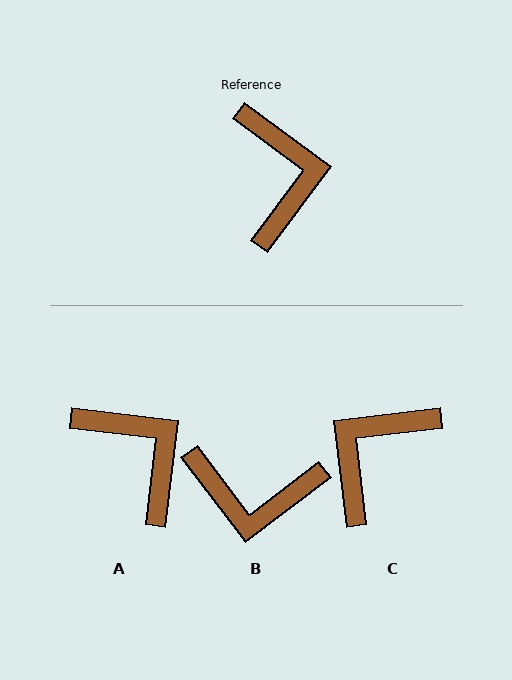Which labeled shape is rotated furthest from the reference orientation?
C, about 133 degrees away.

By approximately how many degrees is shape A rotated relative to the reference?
Approximately 29 degrees counter-clockwise.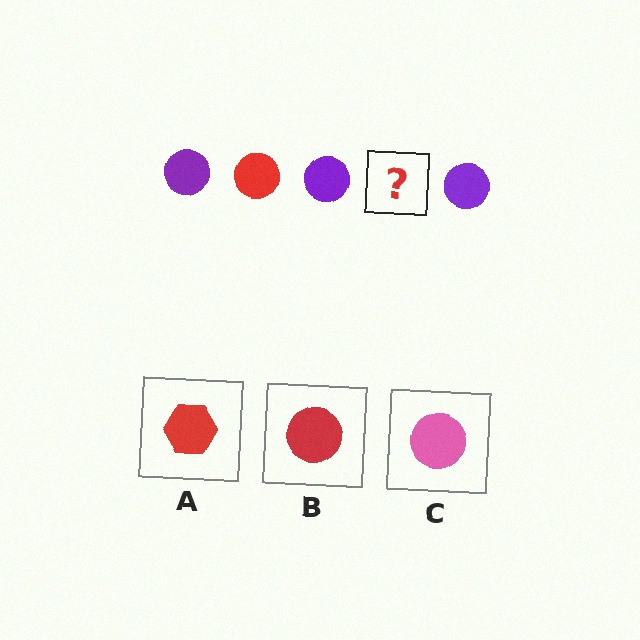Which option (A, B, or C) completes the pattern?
B.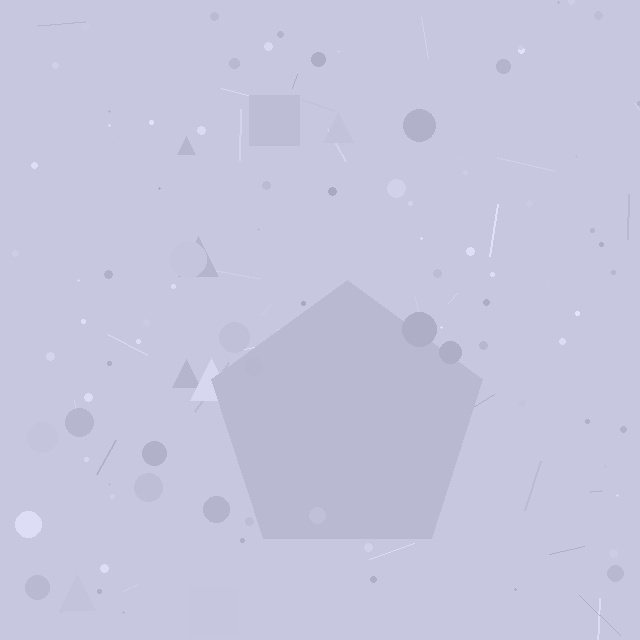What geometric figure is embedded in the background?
A pentagon is embedded in the background.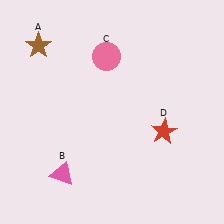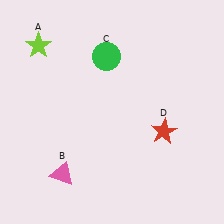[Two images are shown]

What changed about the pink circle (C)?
In Image 1, C is pink. In Image 2, it changed to green.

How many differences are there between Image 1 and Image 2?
There are 2 differences between the two images.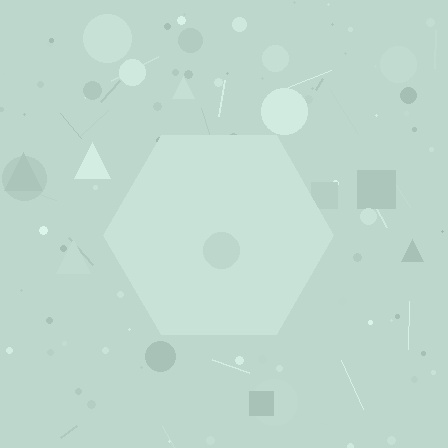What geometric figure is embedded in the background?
A hexagon is embedded in the background.